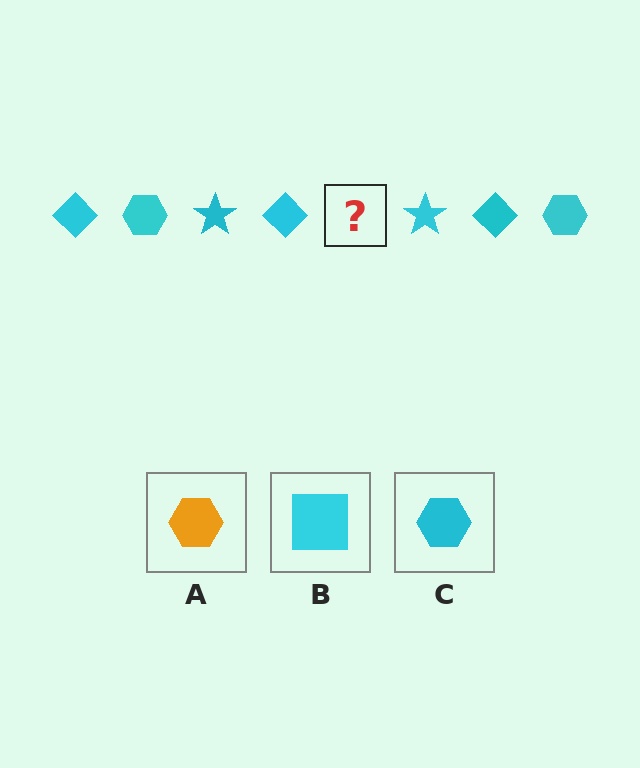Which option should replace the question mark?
Option C.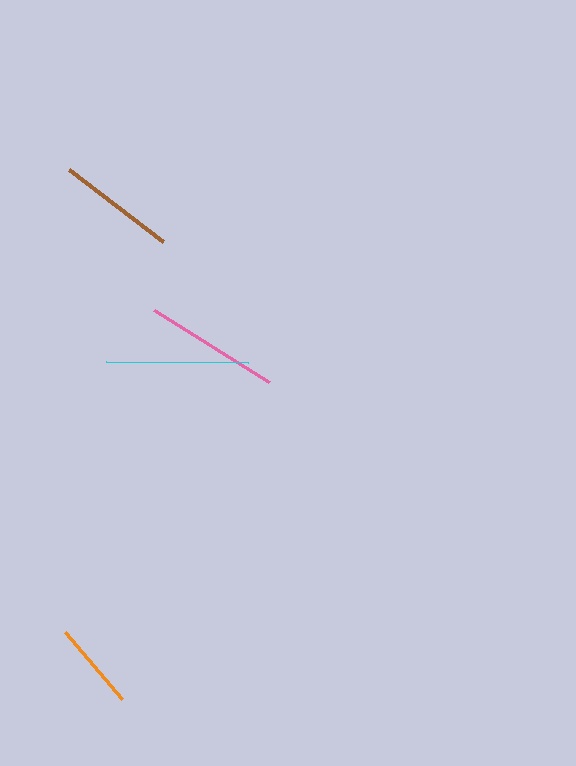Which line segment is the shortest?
The orange line is the shortest at approximately 88 pixels.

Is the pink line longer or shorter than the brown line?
The pink line is longer than the brown line.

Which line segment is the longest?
The cyan line is the longest at approximately 143 pixels.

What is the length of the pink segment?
The pink segment is approximately 135 pixels long.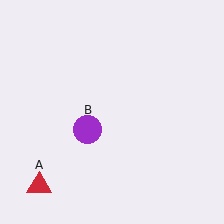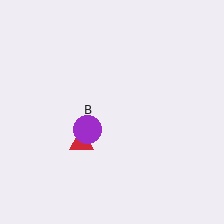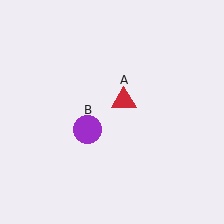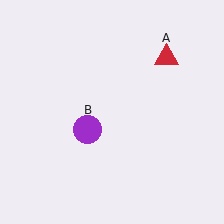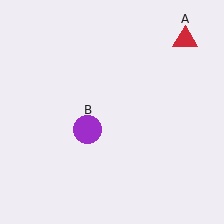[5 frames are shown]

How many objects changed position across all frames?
1 object changed position: red triangle (object A).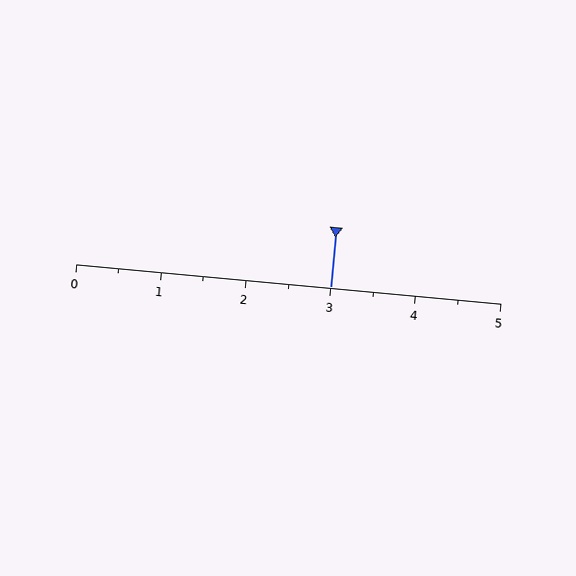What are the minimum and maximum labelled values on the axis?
The axis runs from 0 to 5.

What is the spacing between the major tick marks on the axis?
The major ticks are spaced 1 apart.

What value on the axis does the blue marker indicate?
The marker indicates approximately 3.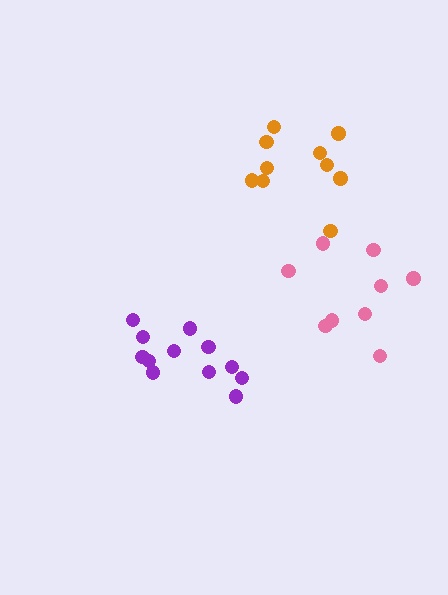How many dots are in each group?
Group 1: 10 dots, Group 2: 9 dots, Group 3: 12 dots (31 total).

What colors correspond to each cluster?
The clusters are colored: orange, pink, purple.